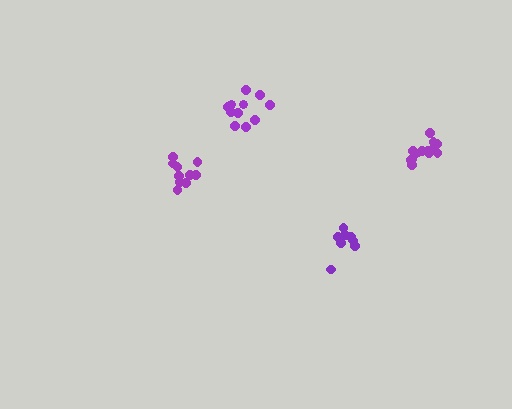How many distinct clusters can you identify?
There are 4 distinct clusters.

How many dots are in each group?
Group 1: 11 dots, Group 2: 10 dots, Group 3: 13 dots, Group 4: 8 dots (42 total).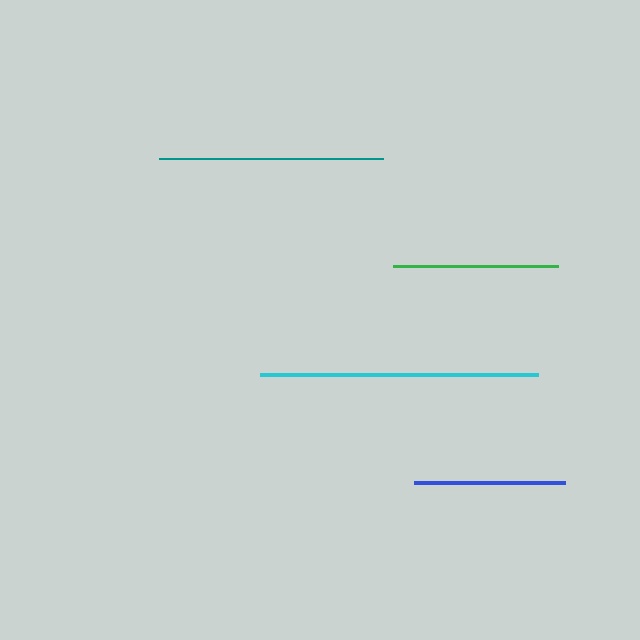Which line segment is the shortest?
The blue line is the shortest at approximately 152 pixels.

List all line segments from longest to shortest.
From longest to shortest: cyan, teal, green, blue.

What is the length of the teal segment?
The teal segment is approximately 224 pixels long.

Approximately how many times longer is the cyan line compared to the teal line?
The cyan line is approximately 1.2 times the length of the teal line.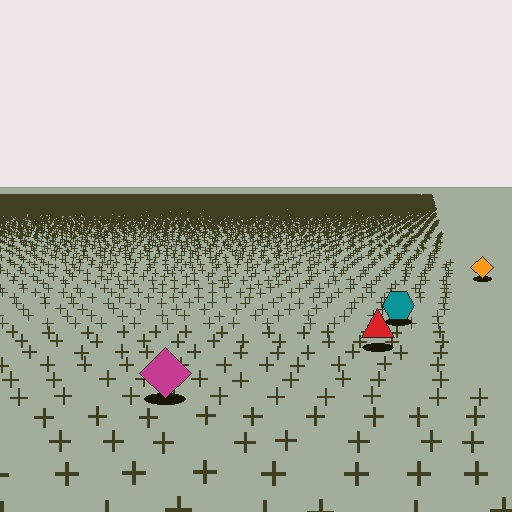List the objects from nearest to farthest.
From nearest to farthest: the magenta diamond, the red triangle, the teal hexagon, the orange diamond.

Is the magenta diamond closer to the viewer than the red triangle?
Yes. The magenta diamond is closer — you can tell from the texture gradient: the ground texture is coarser near it.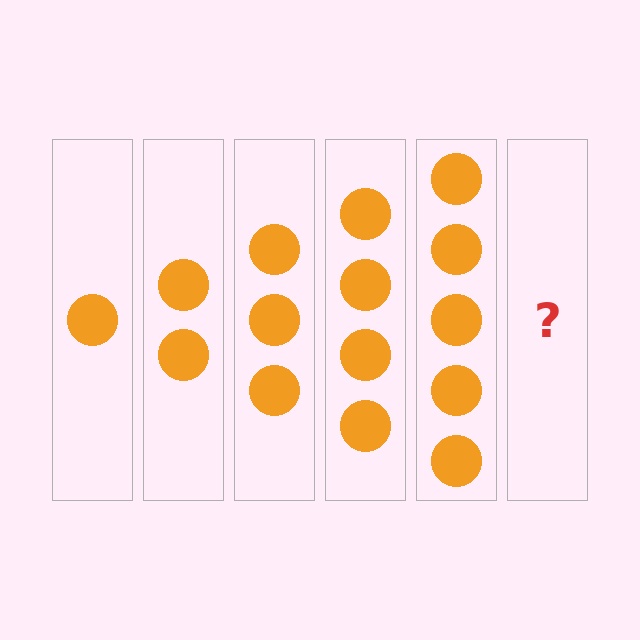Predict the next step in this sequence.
The next step is 6 circles.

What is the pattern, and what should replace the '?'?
The pattern is that each step adds one more circle. The '?' should be 6 circles.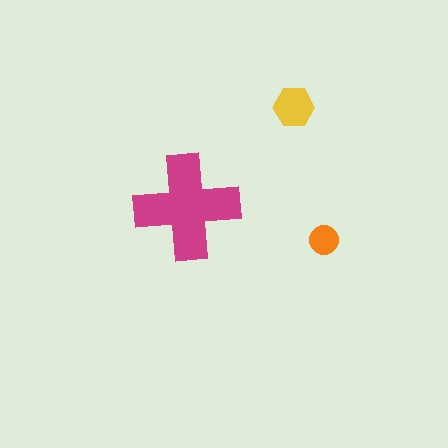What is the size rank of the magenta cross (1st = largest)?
1st.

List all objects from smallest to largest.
The orange circle, the yellow hexagon, the magenta cross.